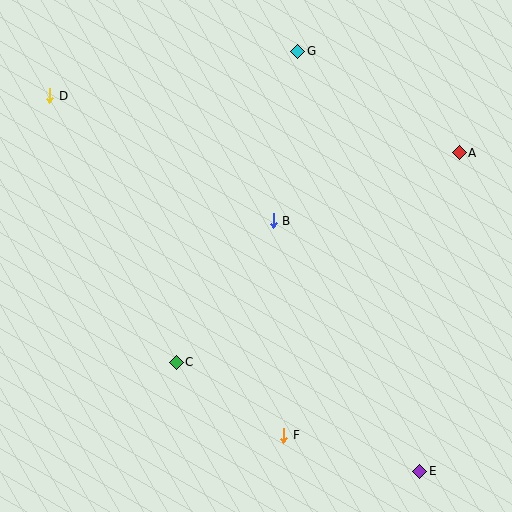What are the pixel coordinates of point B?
Point B is at (273, 221).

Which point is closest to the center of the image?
Point B at (273, 221) is closest to the center.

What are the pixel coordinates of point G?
Point G is at (298, 51).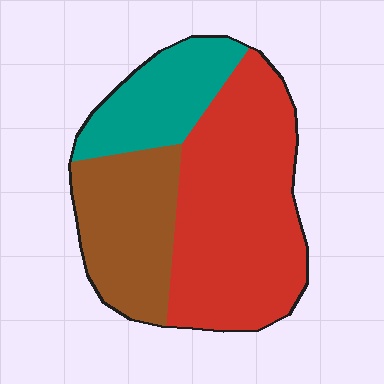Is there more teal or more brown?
Brown.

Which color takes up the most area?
Red, at roughly 50%.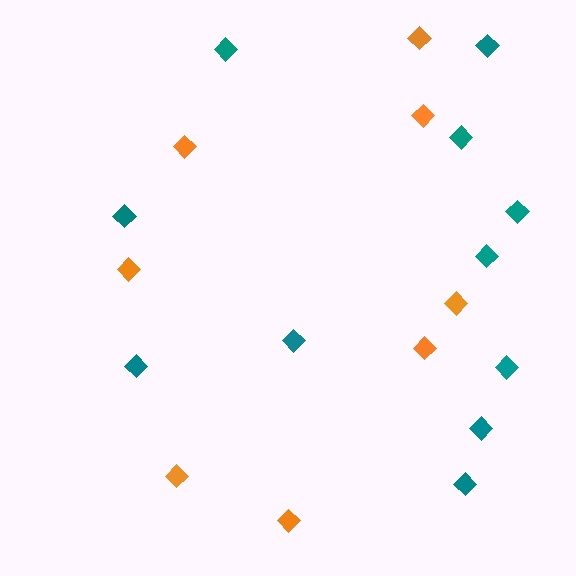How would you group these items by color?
There are 2 groups: one group of teal diamonds (11) and one group of orange diamonds (8).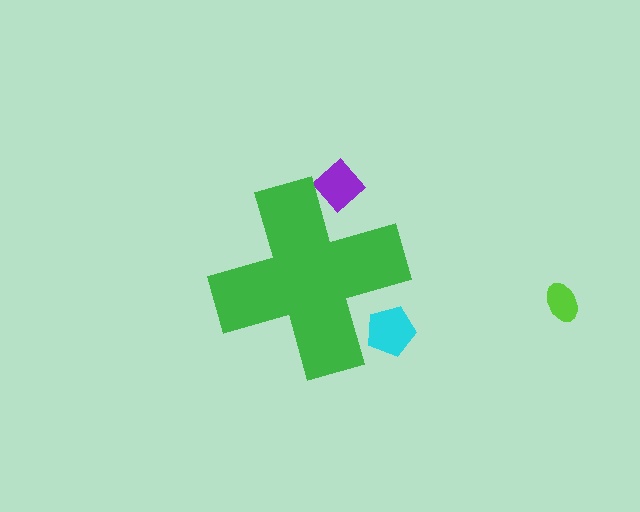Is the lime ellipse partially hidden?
No, the lime ellipse is fully visible.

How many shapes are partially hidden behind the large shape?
2 shapes are partially hidden.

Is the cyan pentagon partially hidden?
Yes, the cyan pentagon is partially hidden behind the green cross.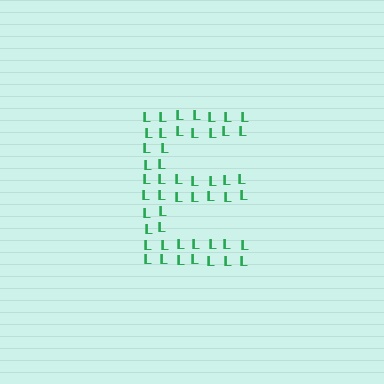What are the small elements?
The small elements are letter L's.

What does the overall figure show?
The overall figure shows the letter E.